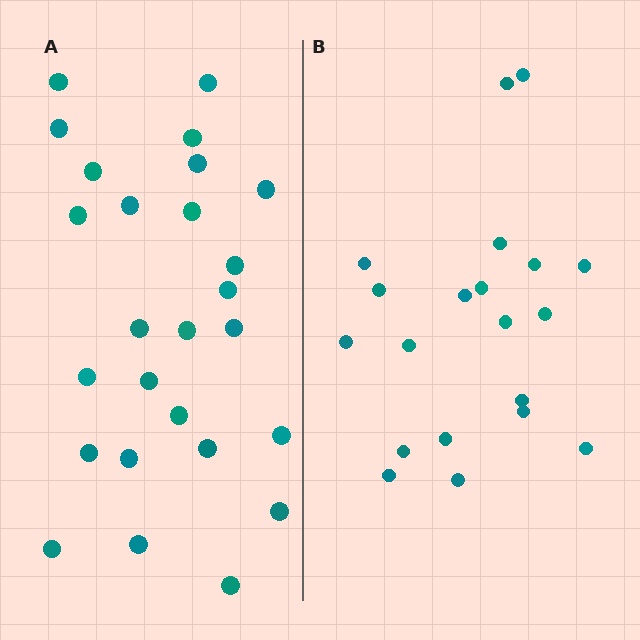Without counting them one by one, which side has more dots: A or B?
Region A (the left region) has more dots.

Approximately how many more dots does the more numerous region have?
Region A has about 6 more dots than region B.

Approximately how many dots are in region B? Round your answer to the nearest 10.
About 20 dots.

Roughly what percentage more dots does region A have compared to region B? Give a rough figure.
About 30% more.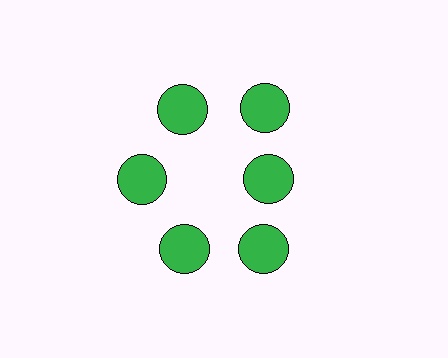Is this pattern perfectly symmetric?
No. The 6 green circles are arranged in a ring, but one element near the 3 o'clock position is pulled inward toward the center, breaking the 6-fold rotational symmetry.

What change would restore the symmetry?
The symmetry would be restored by moving it outward, back onto the ring so that all 6 circles sit at equal angles and equal distance from the center.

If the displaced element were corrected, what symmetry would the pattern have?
It would have 6-fold rotational symmetry — the pattern would map onto itself every 60 degrees.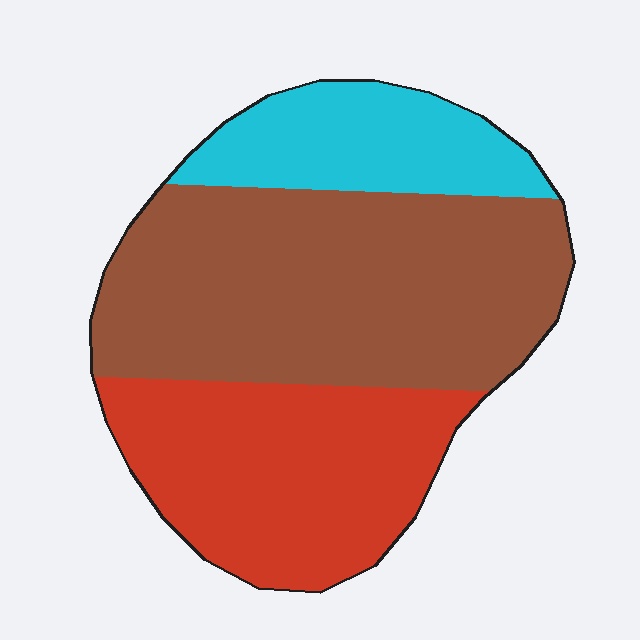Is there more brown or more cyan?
Brown.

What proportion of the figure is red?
Red takes up about one third (1/3) of the figure.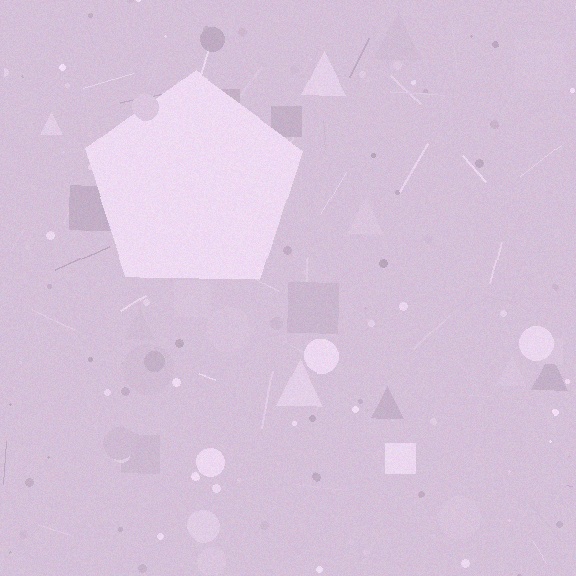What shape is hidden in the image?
A pentagon is hidden in the image.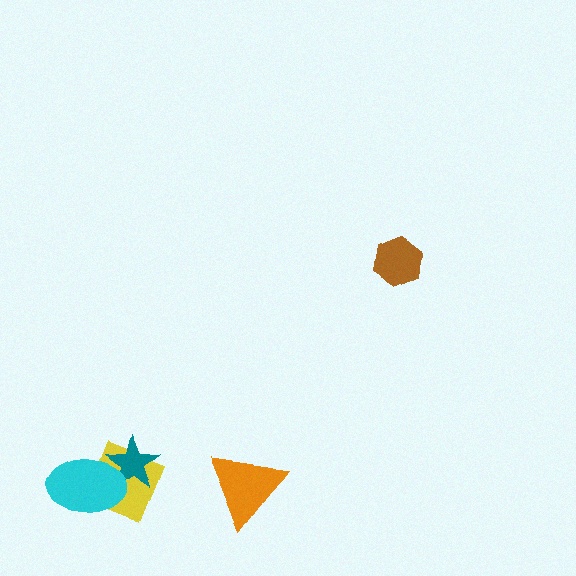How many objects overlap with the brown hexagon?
0 objects overlap with the brown hexagon.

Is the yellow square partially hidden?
Yes, it is partially covered by another shape.